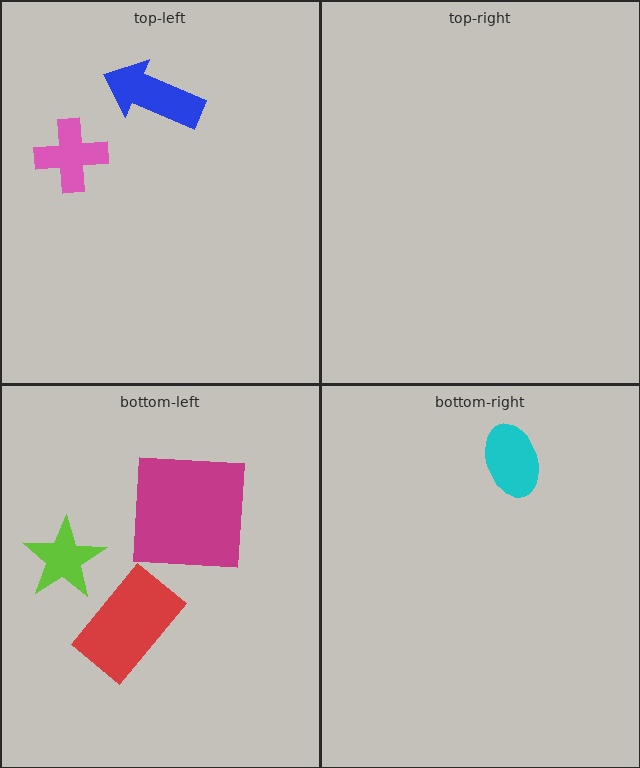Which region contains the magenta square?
The bottom-left region.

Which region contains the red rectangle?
The bottom-left region.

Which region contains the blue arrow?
The top-left region.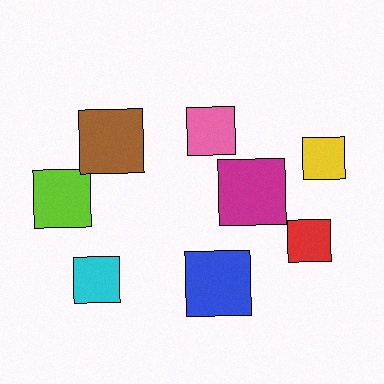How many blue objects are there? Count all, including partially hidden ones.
There is 1 blue object.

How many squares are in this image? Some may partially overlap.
There are 8 squares.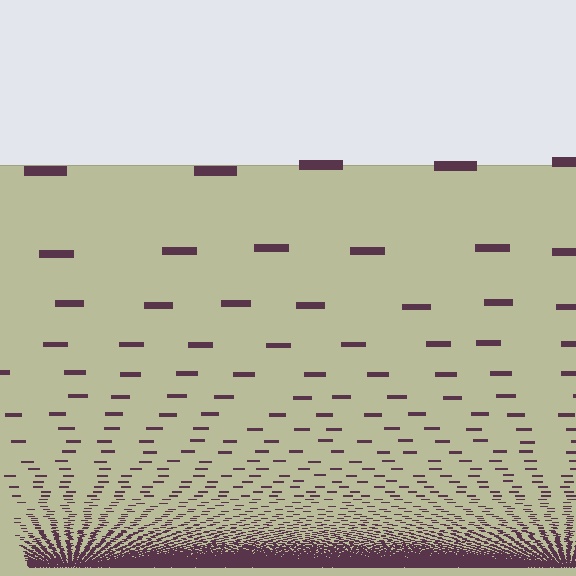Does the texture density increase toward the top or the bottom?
Density increases toward the bottom.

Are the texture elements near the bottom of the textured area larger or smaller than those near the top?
Smaller. The gradient is inverted — elements near the bottom are smaller and denser.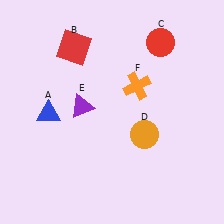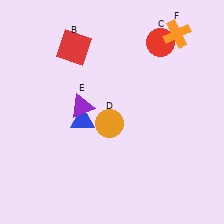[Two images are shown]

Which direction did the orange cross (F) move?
The orange cross (F) moved up.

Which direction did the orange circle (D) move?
The orange circle (D) moved left.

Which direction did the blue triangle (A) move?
The blue triangle (A) moved right.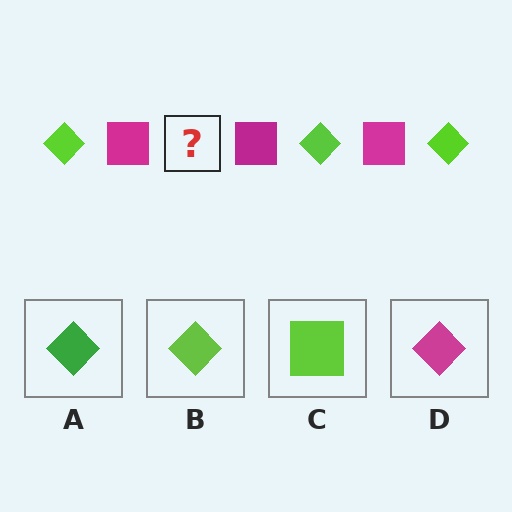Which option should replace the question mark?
Option B.